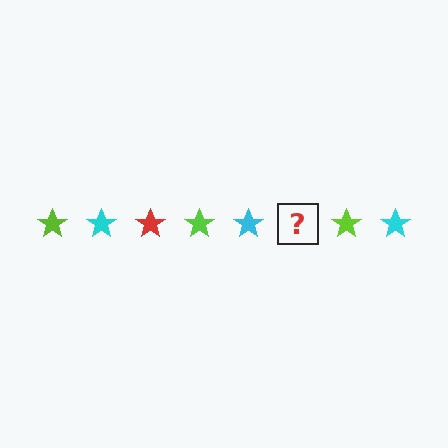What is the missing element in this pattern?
The missing element is a red star.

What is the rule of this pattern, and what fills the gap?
The rule is that the pattern cycles through lime, cyan, red stars. The gap should be filled with a red star.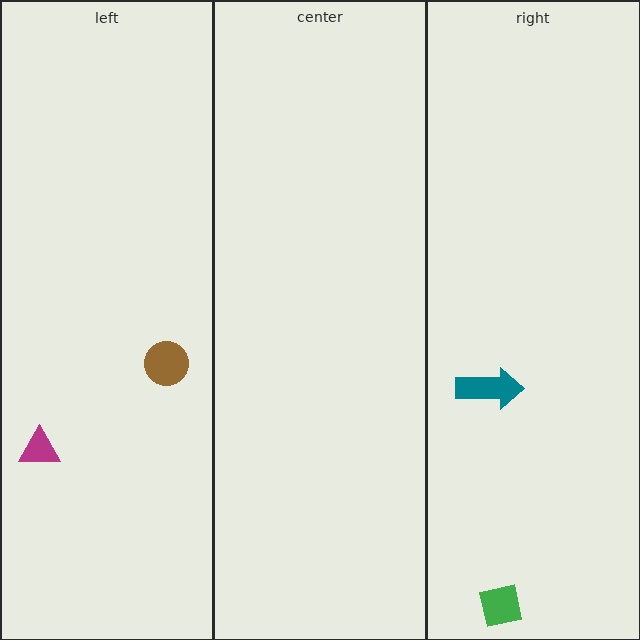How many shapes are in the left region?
2.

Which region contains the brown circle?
The left region.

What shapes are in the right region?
The green square, the teal arrow.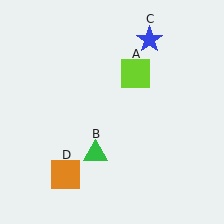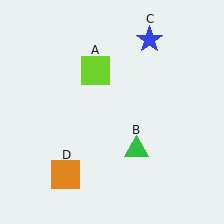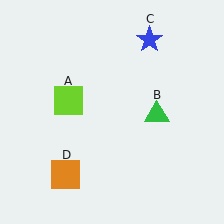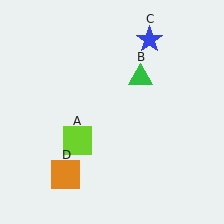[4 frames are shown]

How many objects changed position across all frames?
2 objects changed position: lime square (object A), green triangle (object B).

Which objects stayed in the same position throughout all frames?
Blue star (object C) and orange square (object D) remained stationary.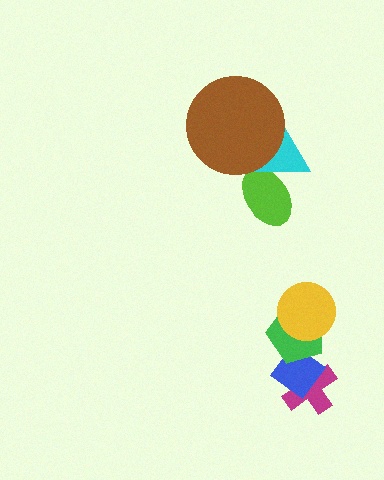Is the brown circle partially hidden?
No, no other shape covers it.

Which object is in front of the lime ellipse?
The cyan triangle is in front of the lime ellipse.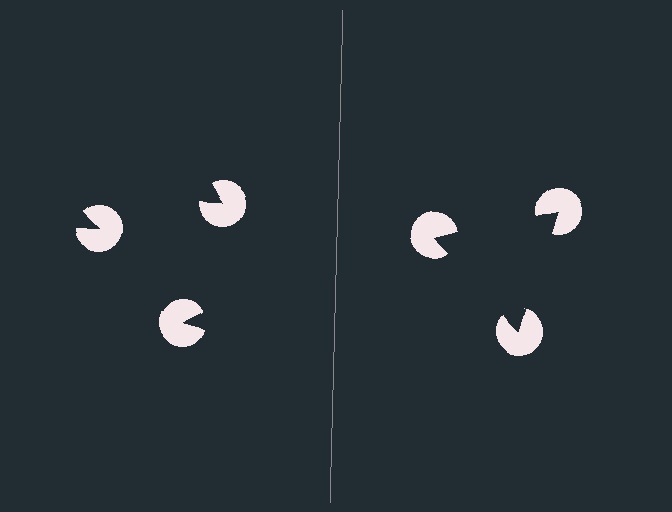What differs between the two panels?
The pac-man discs are positioned identically on both sides; only the wedge orientations differ. On the right they align to a triangle; on the left they are misaligned.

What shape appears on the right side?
An illusory triangle.